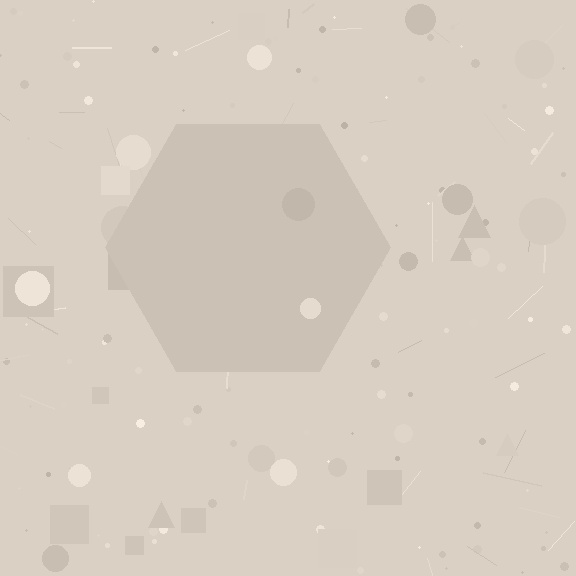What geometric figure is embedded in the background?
A hexagon is embedded in the background.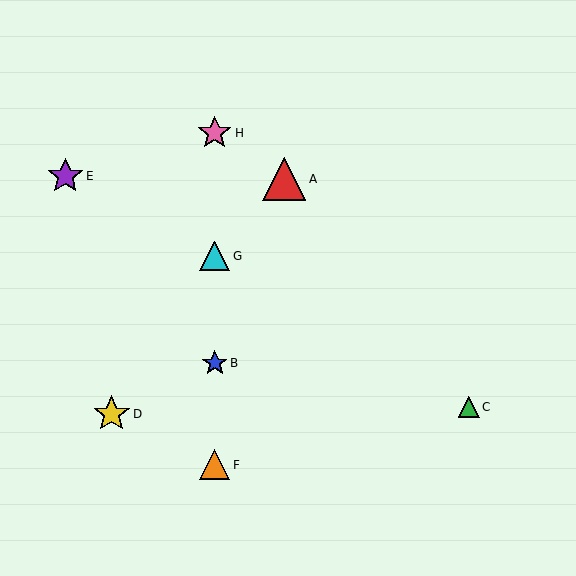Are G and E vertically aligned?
No, G is at x≈215 and E is at x≈65.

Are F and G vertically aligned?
Yes, both are at x≈215.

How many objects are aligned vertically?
4 objects (B, F, G, H) are aligned vertically.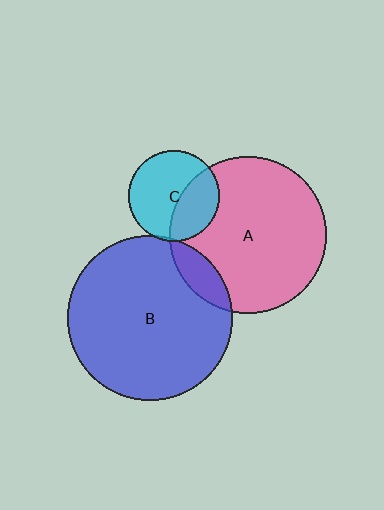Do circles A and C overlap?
Yes.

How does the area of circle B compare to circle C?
Approximately 3.3 times.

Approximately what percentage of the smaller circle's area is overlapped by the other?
Approximately 35%.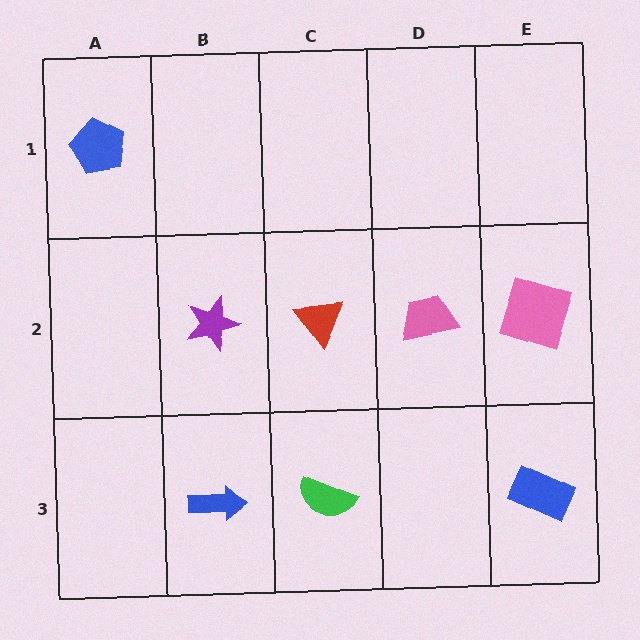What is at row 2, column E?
A pink square.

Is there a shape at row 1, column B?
No, that cell is empty.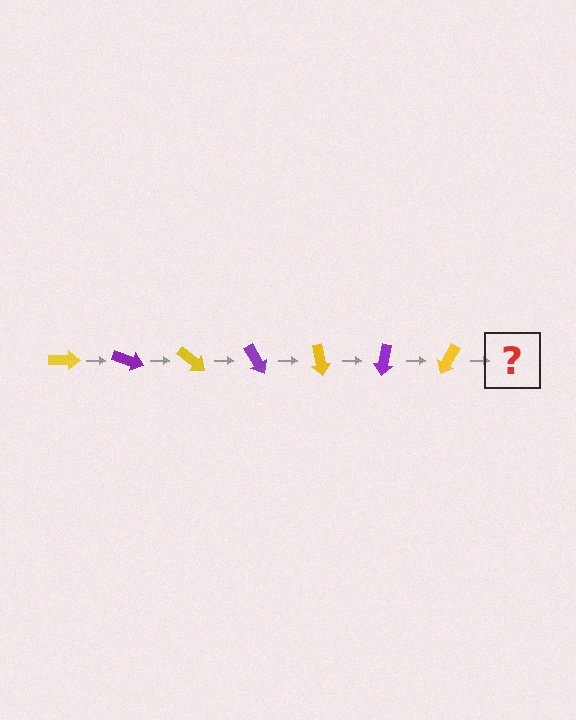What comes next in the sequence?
The next element should be a purple arrow, rotated 140 degrees from the start.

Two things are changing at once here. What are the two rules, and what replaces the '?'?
The two rules are that it rotates 20 degrees each step and the color cycles through yellow and purple. The '?' should be a purple arrow, rotated 140 degrees from the start.